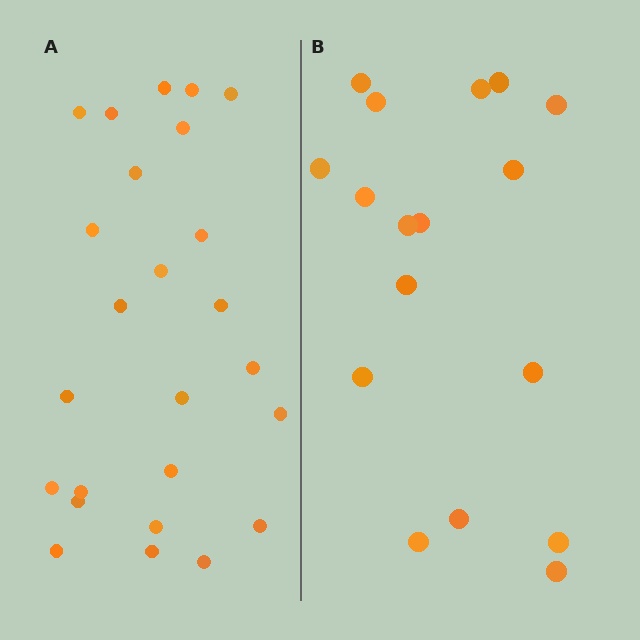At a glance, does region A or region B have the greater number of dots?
Region A (the left region) has more dots.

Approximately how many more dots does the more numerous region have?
Region A has roughly 8 or so more dots than region B.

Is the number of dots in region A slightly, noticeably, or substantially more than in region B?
Region A has substantially more. The ratio is roughly 1.5 to 1.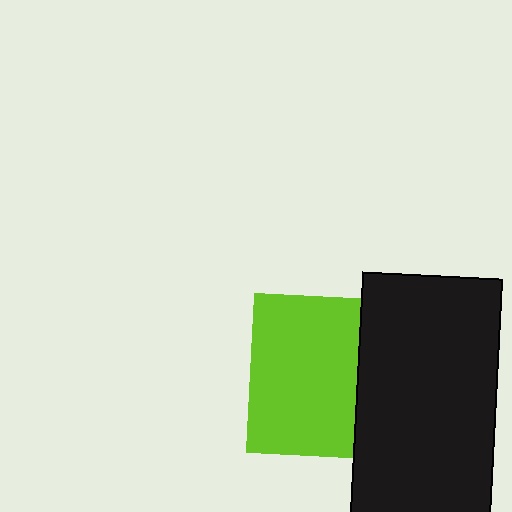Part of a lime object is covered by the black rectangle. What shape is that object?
It is a square.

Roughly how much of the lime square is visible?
Most of it is visible (roughly 68%).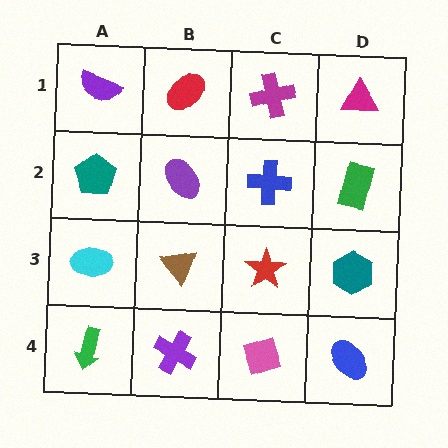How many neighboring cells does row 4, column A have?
2.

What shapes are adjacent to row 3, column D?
A green rectangle (row 2, column D), a blue ellipse (row 4, column D), a red star (row 3, column C).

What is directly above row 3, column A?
A teal pentagon.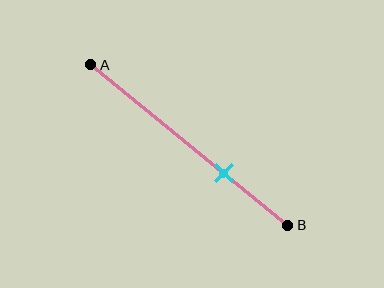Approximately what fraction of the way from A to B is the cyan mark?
The cyan mark is approximately 70% of the way from A to B.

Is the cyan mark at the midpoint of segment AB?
No, the mark is at about 70% from A, not at the 50% midpoint.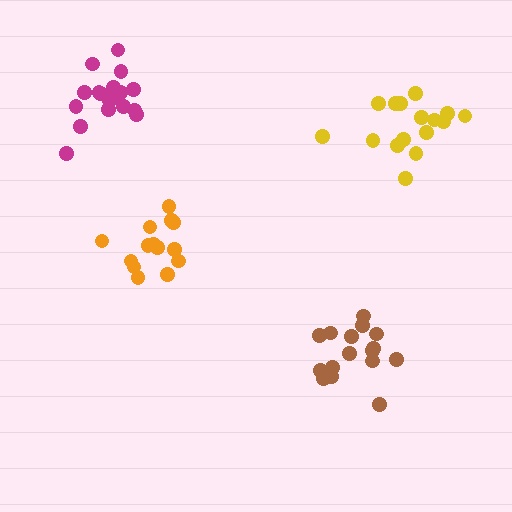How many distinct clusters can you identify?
There are 4 distinct clusters.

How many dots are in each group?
Group 1: 18 dots, Group 2: 16 dots, Group 3: 16 dots, Group 4: 14 dots (64 total).